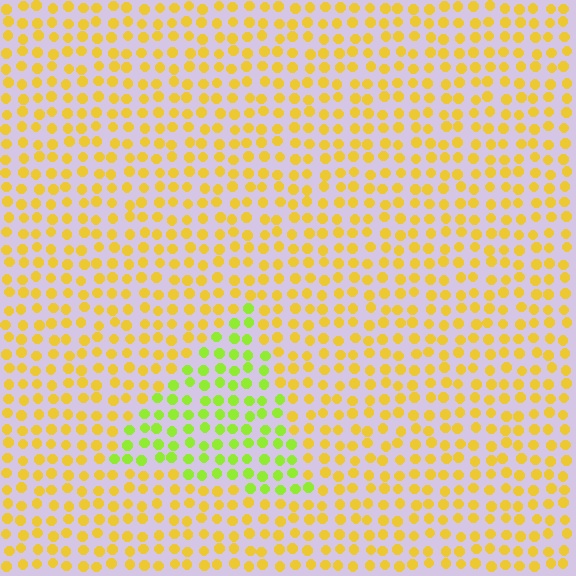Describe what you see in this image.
The image is filled with small yellow elements in a uniform arrangement. A triangle-shaped region is visible where the elements are tinted to a slightly different hue, forming a subtle color boundary.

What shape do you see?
I see a triangle.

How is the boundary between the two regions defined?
The boundary is defined purely by a slight shift in hue (about 42 degrees). Spacing, size, and orientation are identical on both sides.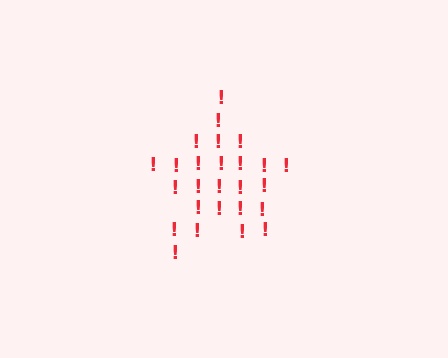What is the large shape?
The large shape is a star.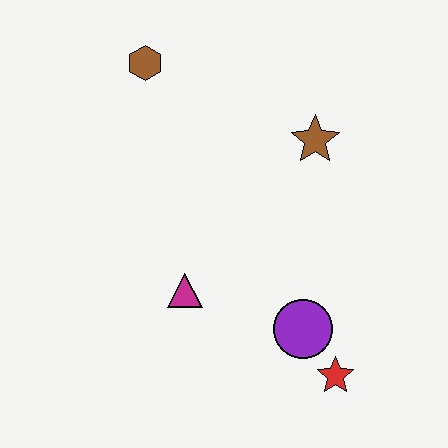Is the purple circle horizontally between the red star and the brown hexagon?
Yes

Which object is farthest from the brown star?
The red star is farthest from the brown star.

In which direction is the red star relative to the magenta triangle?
The red star is to the right of the magenta triangle.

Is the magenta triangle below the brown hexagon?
Yes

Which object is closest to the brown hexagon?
The brown star is closest to the brown hexagon.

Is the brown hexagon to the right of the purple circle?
No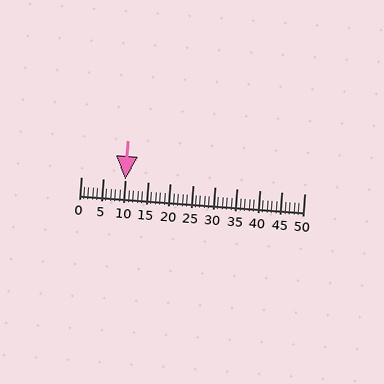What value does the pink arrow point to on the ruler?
The pink arrow points to approximately 10.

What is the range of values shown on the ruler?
The ruler shows values from 0 to 50.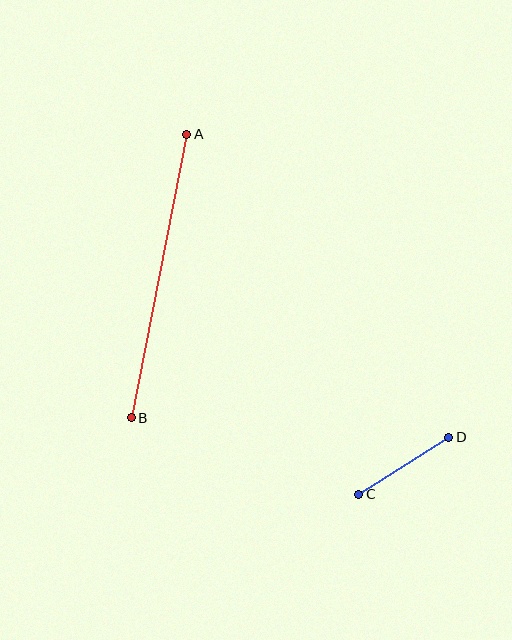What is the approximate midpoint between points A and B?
The midpoint is at approximately (159, 276) pixels.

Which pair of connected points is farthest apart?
Points A and B are farthest apart.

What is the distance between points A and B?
The distance is approximately 289 pixels.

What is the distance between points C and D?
The distance is approximately 107 pixels.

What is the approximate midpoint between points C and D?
The midpoint is at approximately (404, 466) pixels.